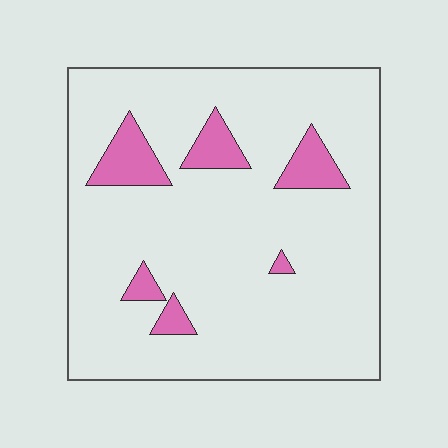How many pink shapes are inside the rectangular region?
6.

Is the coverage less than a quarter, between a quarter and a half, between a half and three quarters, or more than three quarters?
Less than a quarter.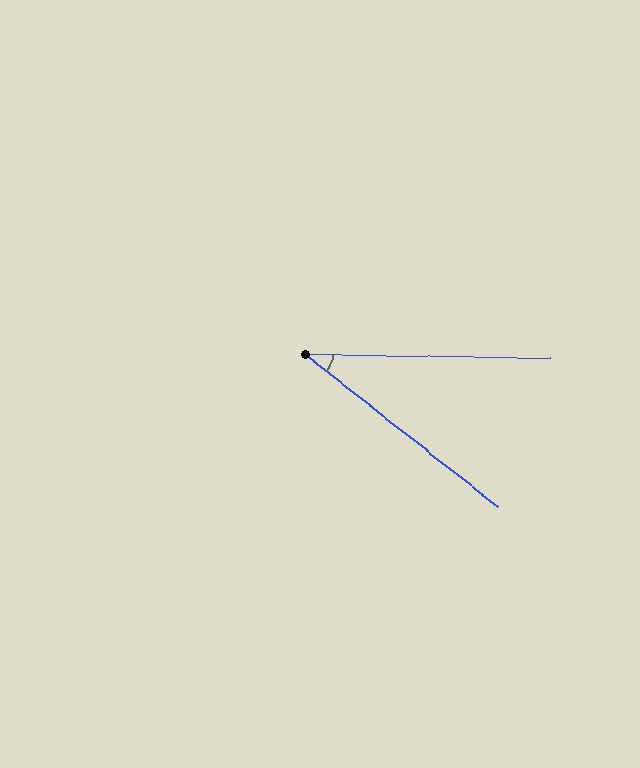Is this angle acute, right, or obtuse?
It is acute.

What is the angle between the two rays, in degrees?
Approximately 38 degrees.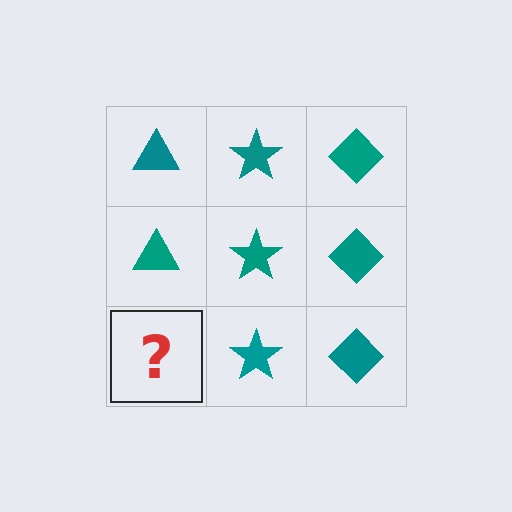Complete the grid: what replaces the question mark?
The question mark should be replaced with a teal triangle.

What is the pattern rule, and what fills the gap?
The rule is that each column has a consistent shape. The gap should be filled with a teal triangle.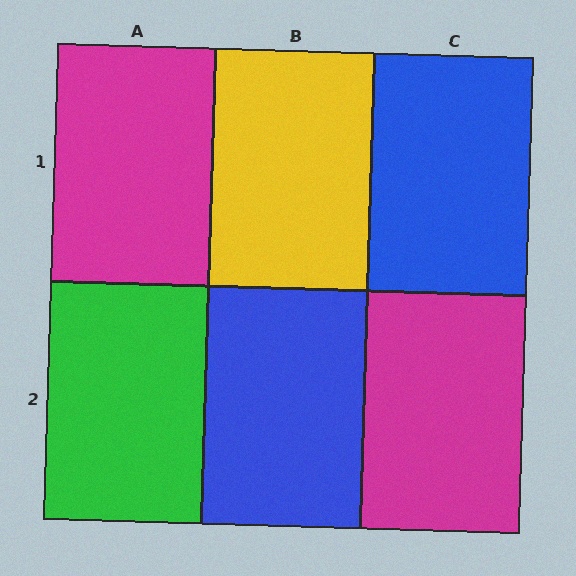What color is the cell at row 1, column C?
Blue.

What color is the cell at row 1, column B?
Yellow.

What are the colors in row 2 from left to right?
Green, blue, magenta.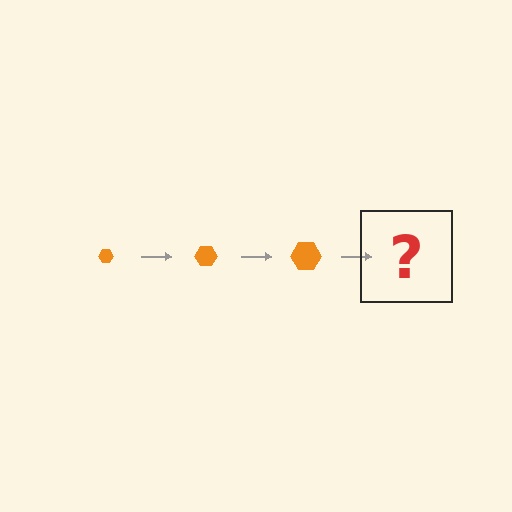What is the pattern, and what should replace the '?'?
The pattern is that the hexagon gets progressively larger each step. The '?' should be an orange hexagon, larger than the previous one.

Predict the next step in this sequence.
The next step is an orange hexagon, larger than the previous one.